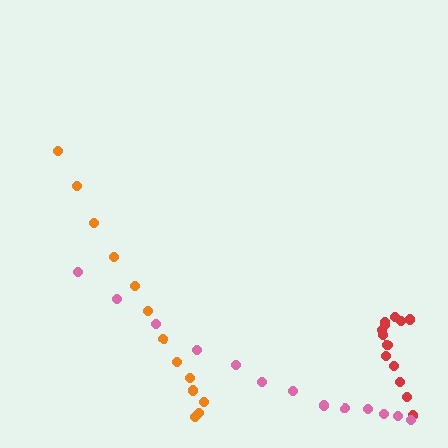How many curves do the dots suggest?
There are 3 distinct paths.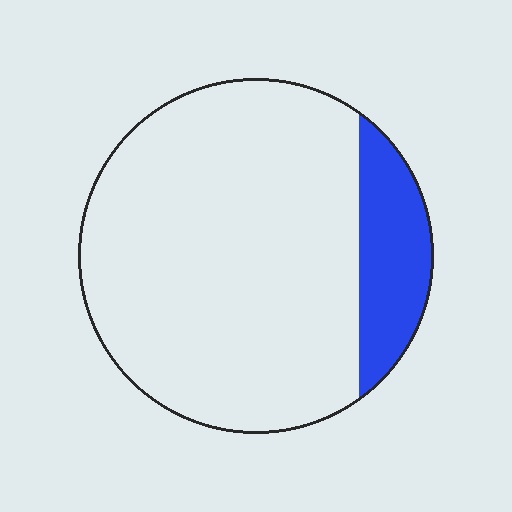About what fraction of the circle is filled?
About one sixth (1/6).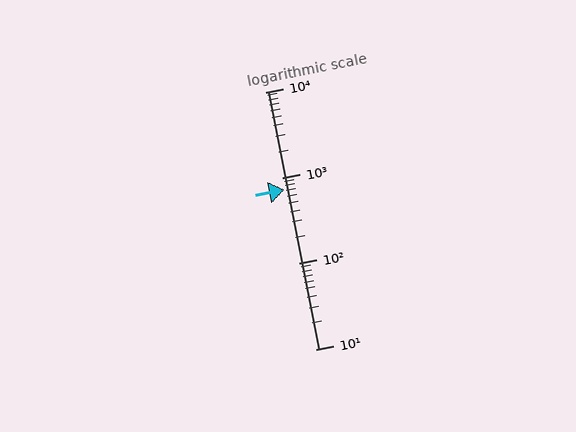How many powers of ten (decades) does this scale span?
The scale spans 3 decades, from 10 to 10000.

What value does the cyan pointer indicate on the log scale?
The pointer indicates approximately 720.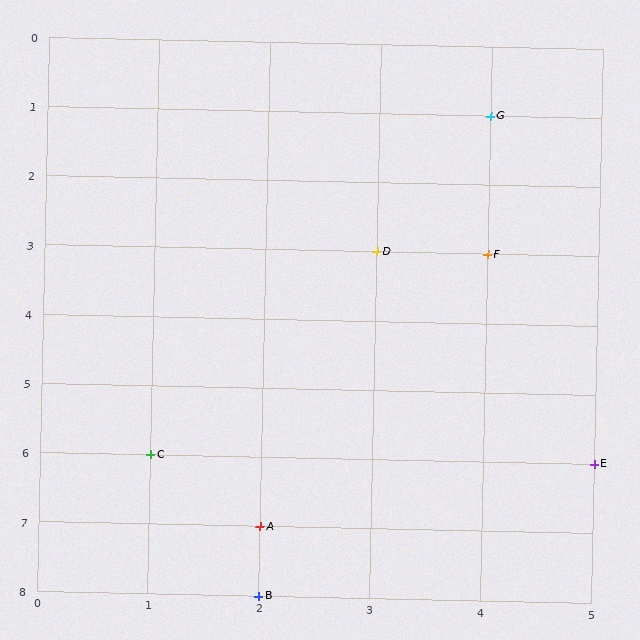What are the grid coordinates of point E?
Point E is at grid coordinates (5, 6).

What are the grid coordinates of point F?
Point F is at grid coordinates (4, 3).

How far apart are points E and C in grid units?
Points E and C are 4 columns apart.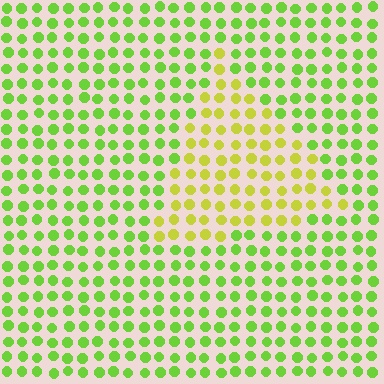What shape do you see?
I see a triangle.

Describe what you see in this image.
The image is filled with small lime elements in a uniform arrangement. A triangle-shaped region is visible where the elements are tinted to a slightly different hue, forming a subtle color boundary.